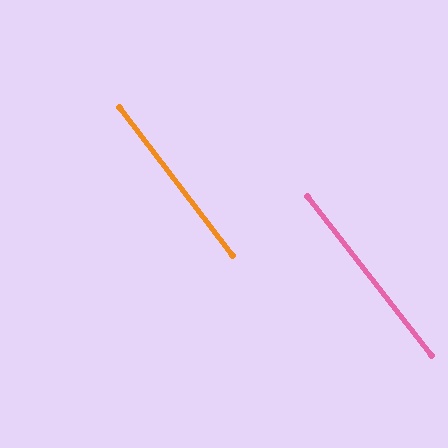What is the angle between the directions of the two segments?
Approximately 1 degree.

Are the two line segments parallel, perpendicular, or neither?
Parallel — their directions differ by only 0.5°.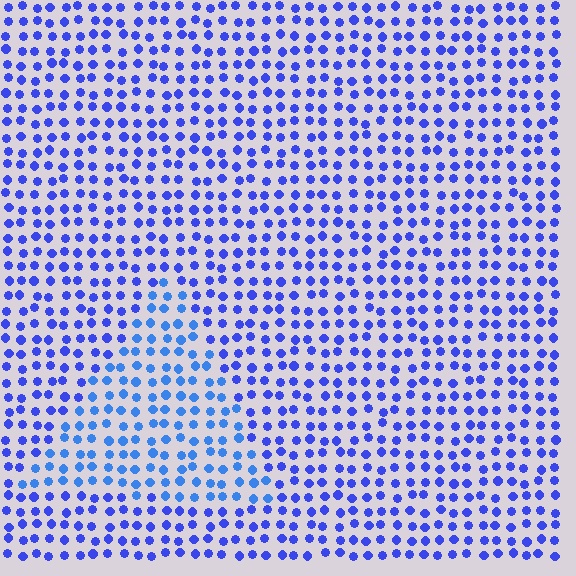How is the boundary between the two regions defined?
The boundary is defined purely by a slight shift in hue (about 21 degrees). Spacing, size, and orientation are identical on both sides.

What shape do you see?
I see a triangle.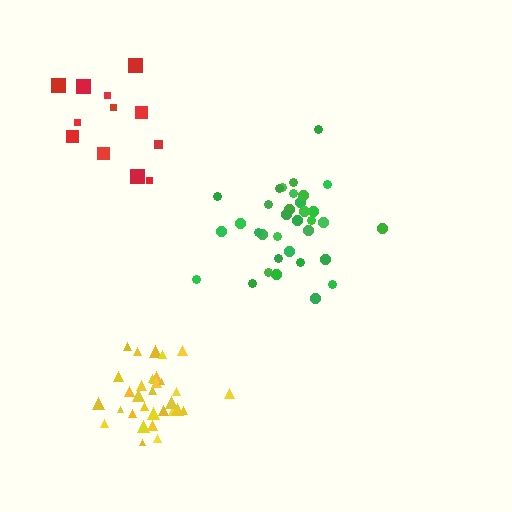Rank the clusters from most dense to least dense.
yellow, green, red.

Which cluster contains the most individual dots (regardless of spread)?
Green (34).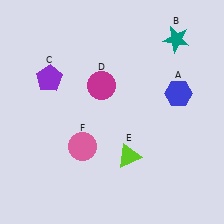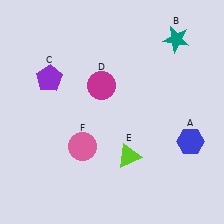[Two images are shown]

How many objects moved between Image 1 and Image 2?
1 object moved between the two images.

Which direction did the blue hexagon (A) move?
The blue hexagon (A) moved down.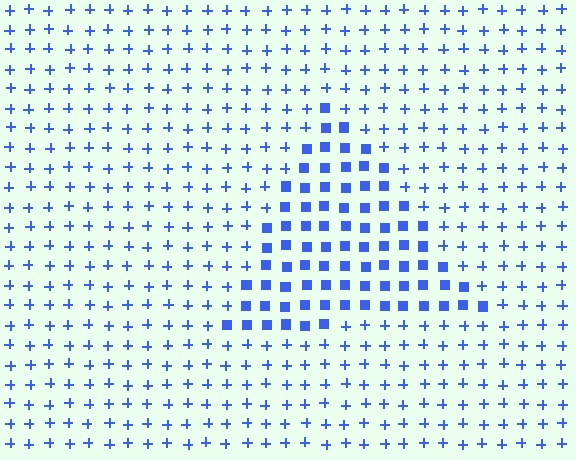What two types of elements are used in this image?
The image uses squares inside the triangle region and plus signs outside it.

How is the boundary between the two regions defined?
The boundary is defined by a change in element shape: squares inside vs. plus signs outside. All elements share the same color and spacing.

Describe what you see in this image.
The image is filled with small blue elements arranged in a uniform grid. A triangle-shaped region contains squares, while the surrounding area contains plus signs. The boundary is defined purely by the change in element shape.